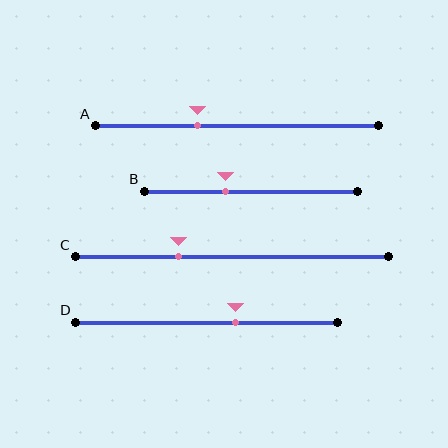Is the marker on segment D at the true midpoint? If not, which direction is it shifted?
No, the marker on segment D is shifted to the right by about 11% of the segment length.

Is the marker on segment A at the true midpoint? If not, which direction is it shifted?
No, the marker on segment A is shifted to the left by about 14% of the segment length.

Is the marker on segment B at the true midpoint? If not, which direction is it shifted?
No, the marker on segment B is shifted to the left by about 12% of the segment length.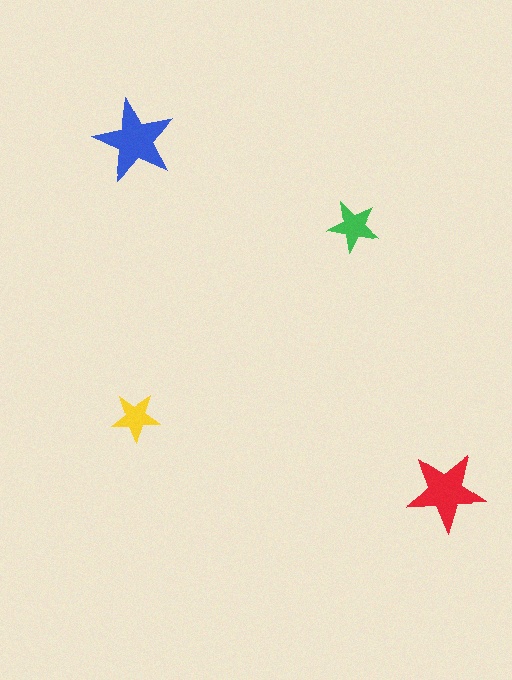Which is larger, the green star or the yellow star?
The green one.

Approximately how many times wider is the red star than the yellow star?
About 1.5 times wider.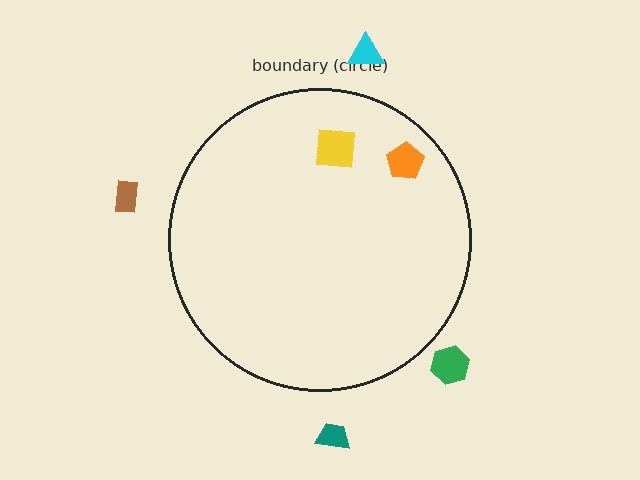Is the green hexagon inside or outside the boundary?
Outside.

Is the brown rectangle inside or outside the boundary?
Outside.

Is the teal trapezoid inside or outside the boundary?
Outside.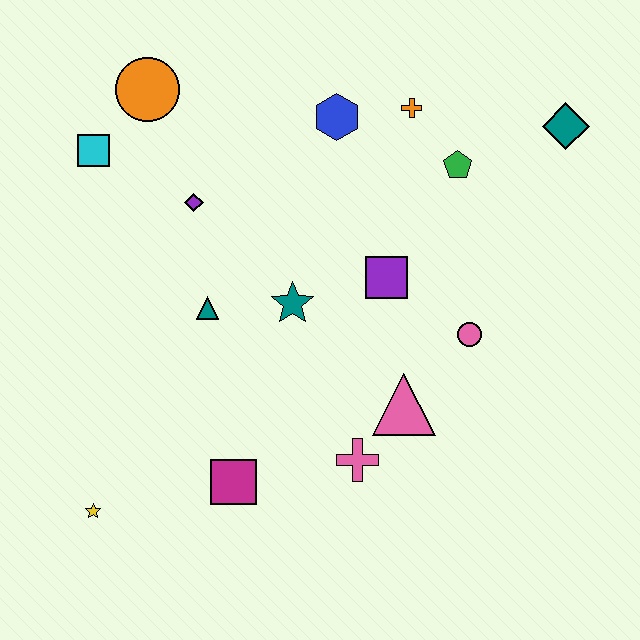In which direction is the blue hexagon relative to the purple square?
The blue hexagon is above the purple square.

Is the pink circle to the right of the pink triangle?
Yes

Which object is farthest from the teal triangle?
The teal diamond is farthest from the teal triangle.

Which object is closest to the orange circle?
The cyan square is closest to the orange circle.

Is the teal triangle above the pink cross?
Yes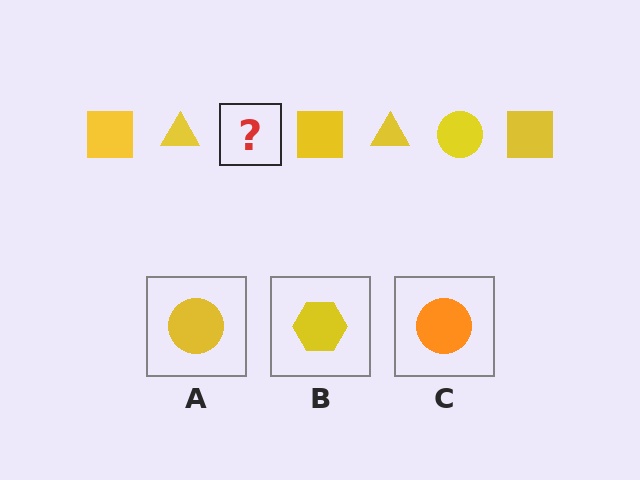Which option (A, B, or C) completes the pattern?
A.